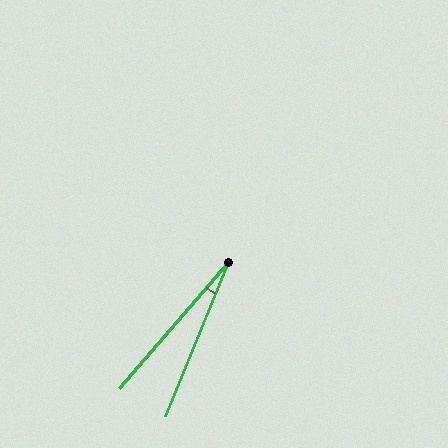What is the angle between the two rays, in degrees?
Approximately 19 degrees.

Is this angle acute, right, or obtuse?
It is acute.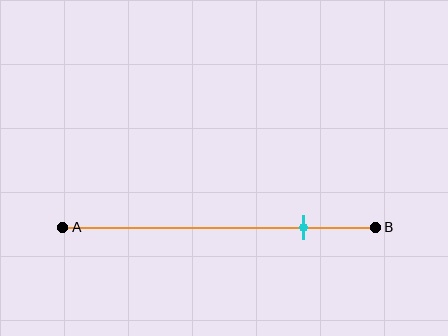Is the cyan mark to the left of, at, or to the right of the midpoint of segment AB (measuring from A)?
The cyan mark is to the right of the midpoint of segment AB.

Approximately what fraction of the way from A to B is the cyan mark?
The cyan mark is approximately 75% of the way from A to B.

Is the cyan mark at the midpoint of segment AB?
No, the mark is at about 75% from A, not at the 50% midpoint.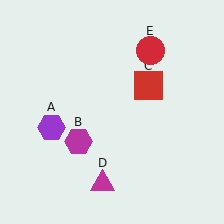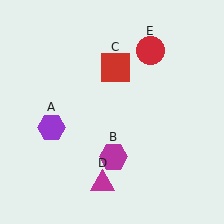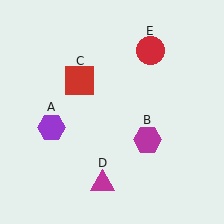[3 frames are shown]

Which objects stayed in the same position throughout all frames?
Purple hexagon (object A) and magenta triangle (object D) and red circle (object E) remained stationary.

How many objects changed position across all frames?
2 objects changed position: magenta hexagon (object B), red square (object C).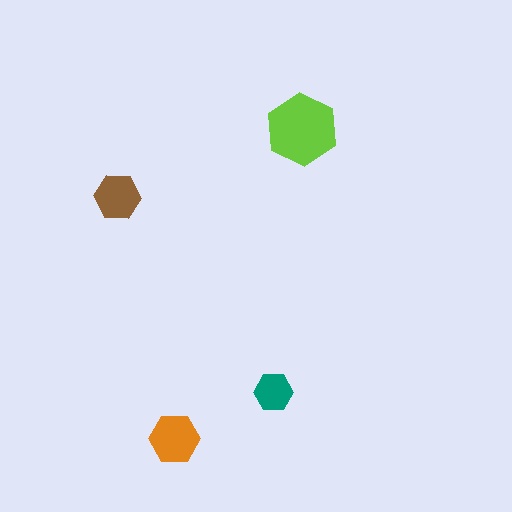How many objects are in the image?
There are 4 objects in the image.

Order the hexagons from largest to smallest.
the lime one, the orange one, the brown one, the teal one.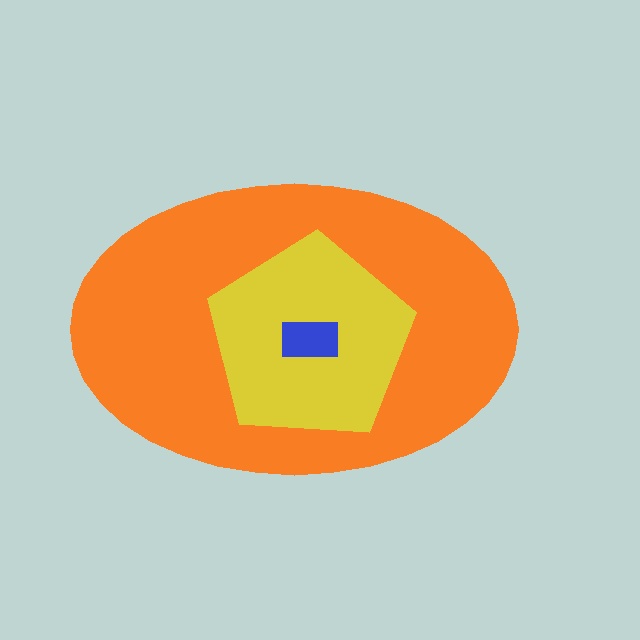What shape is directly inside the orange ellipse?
The yellow pentagon.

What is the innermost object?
The blue rectangle.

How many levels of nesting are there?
3.